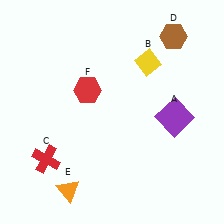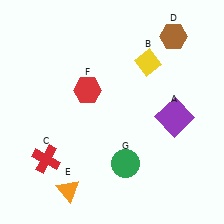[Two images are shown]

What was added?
A green circle (G) was added in Image 2.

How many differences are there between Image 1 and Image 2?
There is 1 difference between the two images.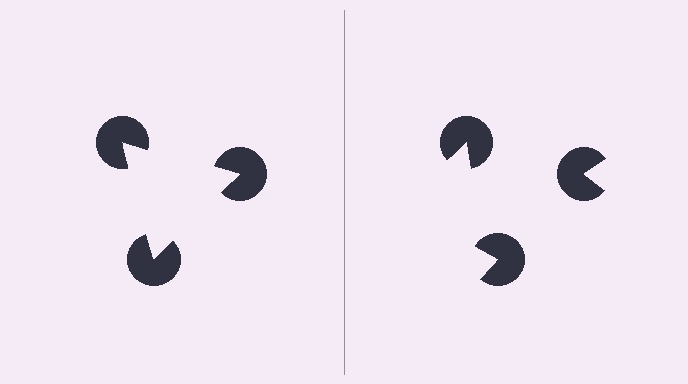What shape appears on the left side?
An illusory triangle.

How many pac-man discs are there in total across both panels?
6 — 3 on each side.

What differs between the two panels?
The pac-man discs are positioned identically on both sides; only the wedge orientations differ. On the left they align to a triangle; on the right they are misaligned.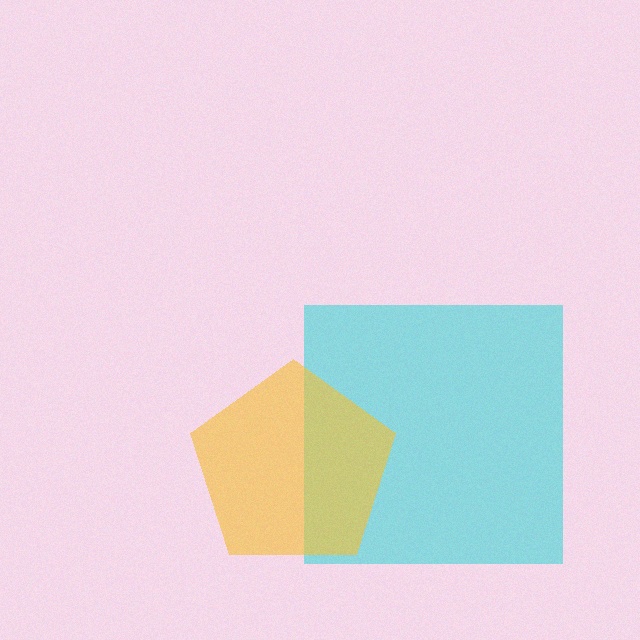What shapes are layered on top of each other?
The layered shapes are: a cyan square, a yellow pentagon.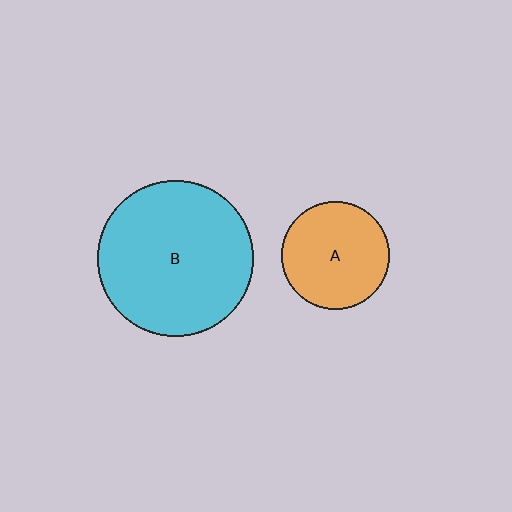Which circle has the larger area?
Circle B (cyan).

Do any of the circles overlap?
No, none of the circles overlap.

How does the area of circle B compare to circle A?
Approximately 2.1 times.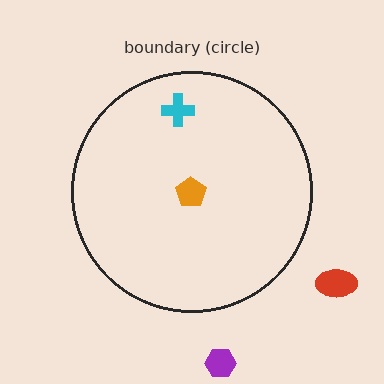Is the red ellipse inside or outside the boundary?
Outside.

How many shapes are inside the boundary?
2 inside, 2 outside.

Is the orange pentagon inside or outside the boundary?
Inside.